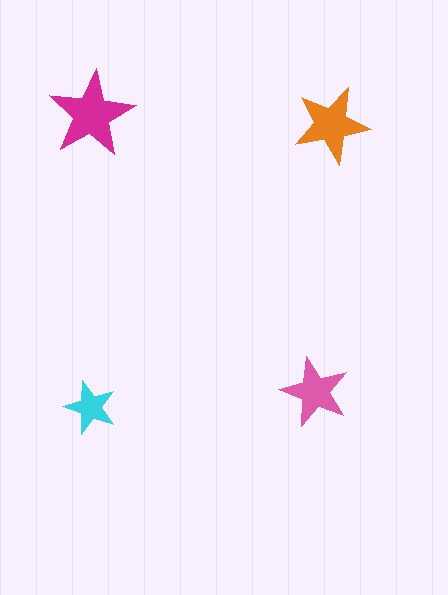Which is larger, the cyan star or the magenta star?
The magenta one.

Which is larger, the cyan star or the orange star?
The orange one.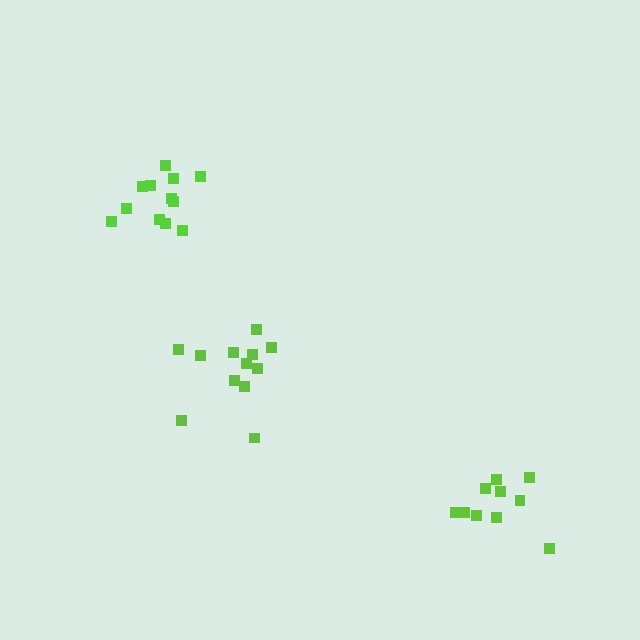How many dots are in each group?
Group 1: 12 dots, Group 2: 12 dots, Group 3: 10 dots (34 total).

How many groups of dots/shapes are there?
There are 3 groups.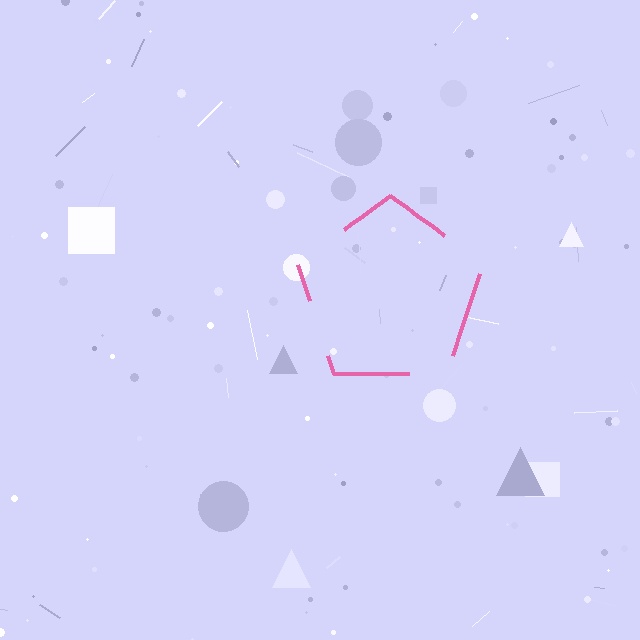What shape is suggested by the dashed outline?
The dashed outline suggests a pentagon.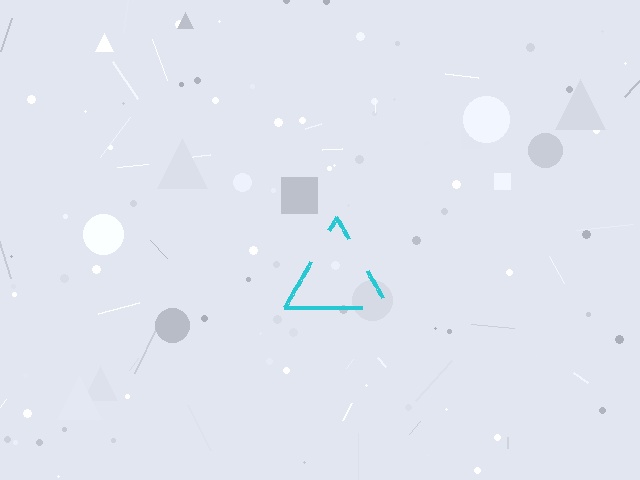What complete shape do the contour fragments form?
The contour fragments form a triangle.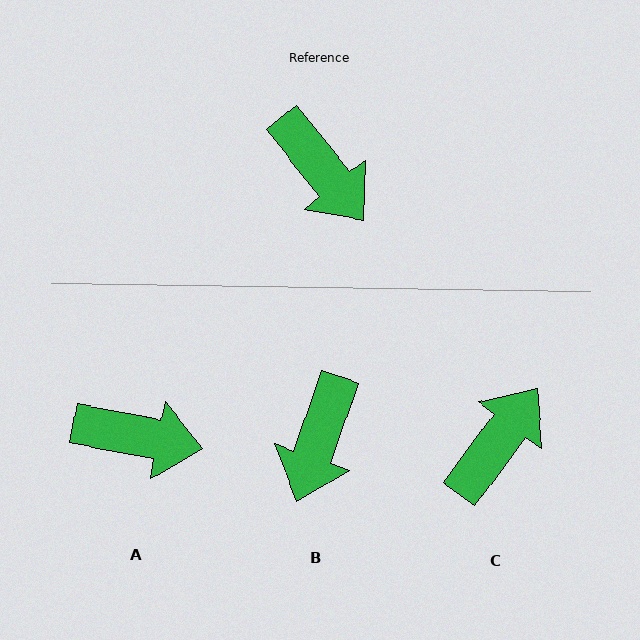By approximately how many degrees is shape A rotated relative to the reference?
Approximately 40 degrees counter-clockwise.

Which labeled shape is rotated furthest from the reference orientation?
C, about 105 degrees away.